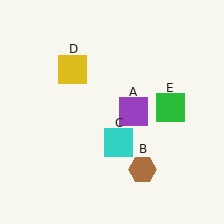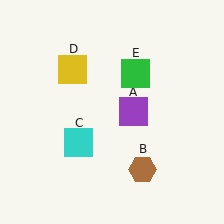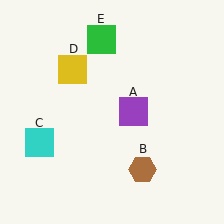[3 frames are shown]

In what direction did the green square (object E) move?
The green square (object E) moved up and to the left.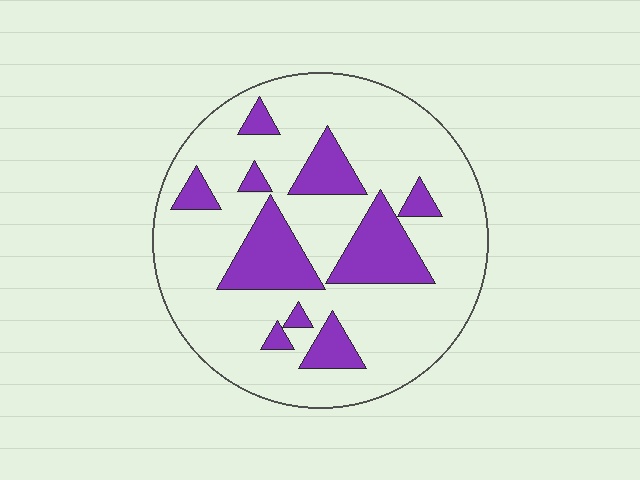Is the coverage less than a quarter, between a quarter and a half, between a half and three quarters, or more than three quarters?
Less than a quarter.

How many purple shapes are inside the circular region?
10.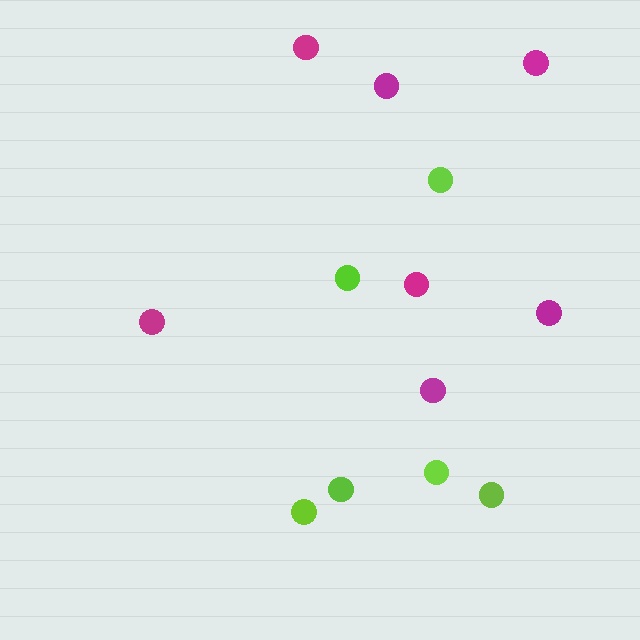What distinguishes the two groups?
There are 2 groups: one group of magenta circles (7) and one group of lime circles (6).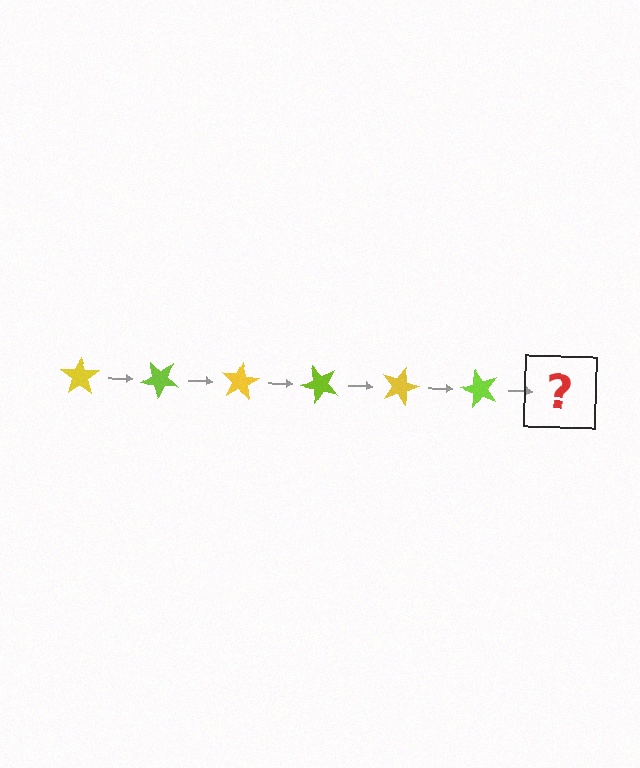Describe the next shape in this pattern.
It should be a yellow star, rotated 240 degrees from the start.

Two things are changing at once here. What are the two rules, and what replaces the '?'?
The two rules are that it rotates 40 degrees each step and the color cycles through yellow and lime. The '?' should be a yellow star, rotated 240 degrees from the start.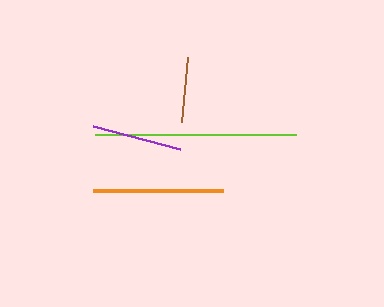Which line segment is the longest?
The lime line is the longest at approximately 201 pixels.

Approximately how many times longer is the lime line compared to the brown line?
The lime line is approximately 3.1 times the length of the brown line.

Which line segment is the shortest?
The brown line is the shortest at approximately 65 pixels.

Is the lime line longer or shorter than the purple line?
The lime line is longer than the purple line.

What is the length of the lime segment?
The lime segment is approximately 201 pixels long.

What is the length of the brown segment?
The brown segment is approximately 65 pixels long.